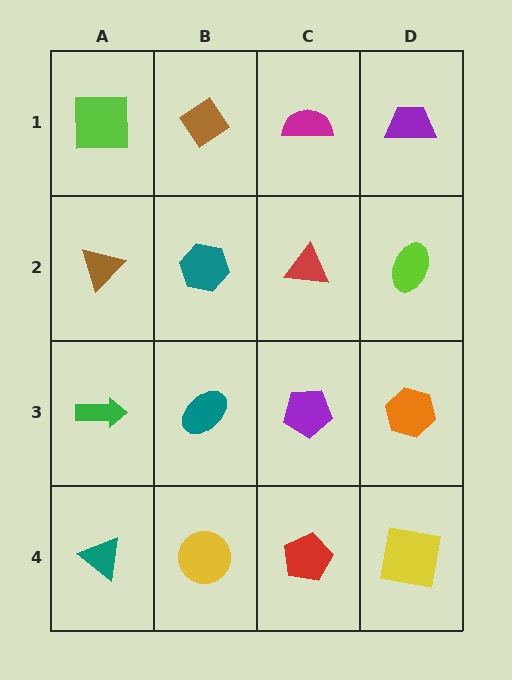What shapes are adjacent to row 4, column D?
An orange hexagon (row 3, column D), a red pentagon (row 4, column C).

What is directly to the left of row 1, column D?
A magenta semicircle.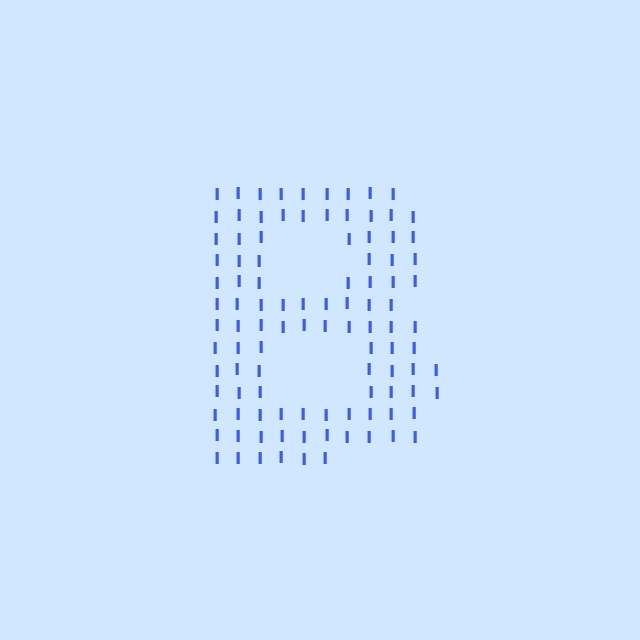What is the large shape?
The large shape is the letter B.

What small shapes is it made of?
It is made of small letter I's.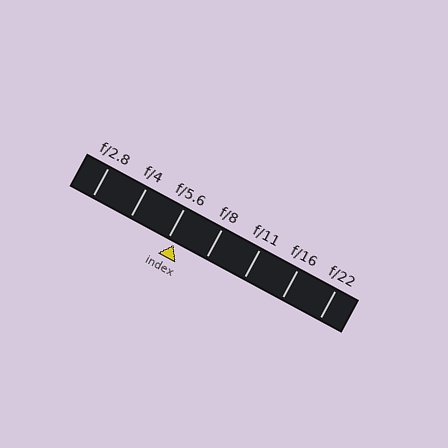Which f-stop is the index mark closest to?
The index mark is closest to f/5.6.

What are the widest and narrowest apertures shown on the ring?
The widest aperture shown is f/2.8 and the narrowest is f/22.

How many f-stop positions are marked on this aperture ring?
There are 7 f-stop positions marked.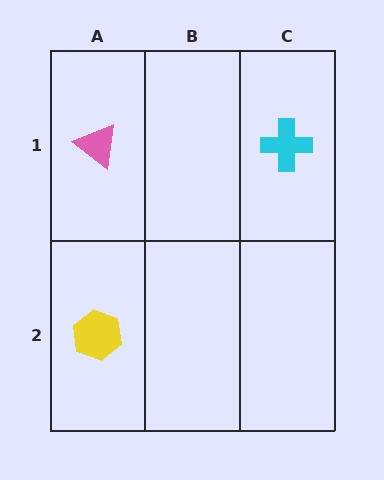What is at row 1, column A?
A pink triangle.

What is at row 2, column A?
A yellow hexagon.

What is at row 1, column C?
A cyan cross.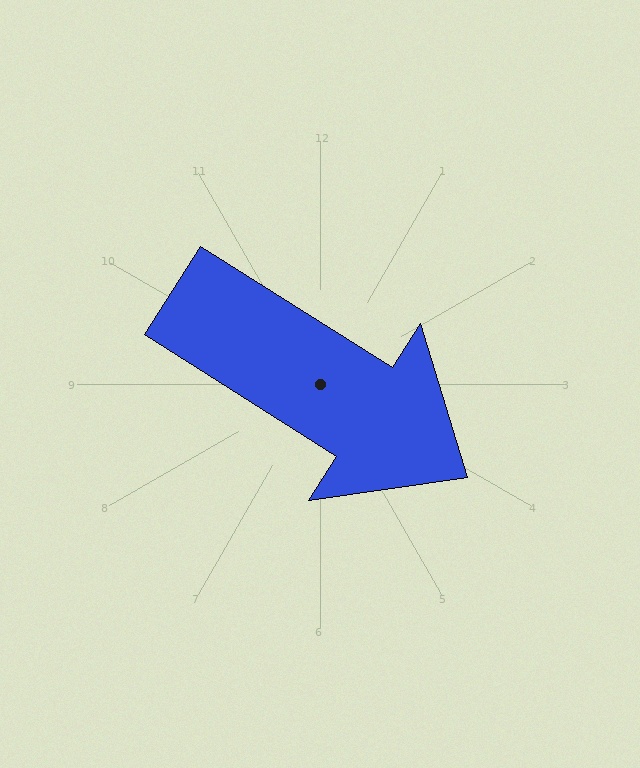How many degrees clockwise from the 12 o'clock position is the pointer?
Approximately 122 degrees.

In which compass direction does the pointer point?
Southeast.